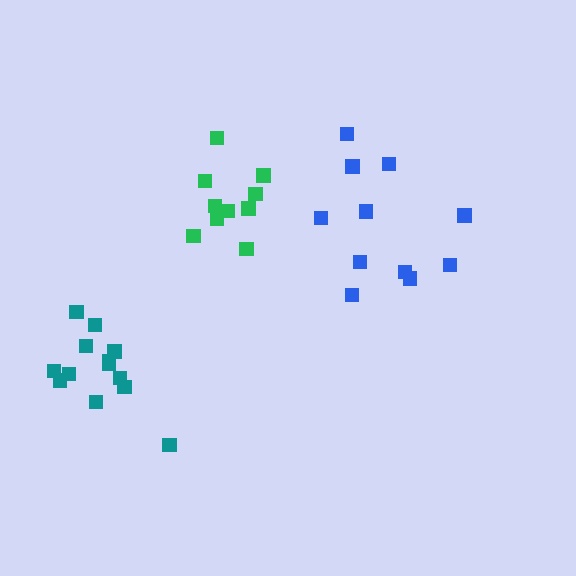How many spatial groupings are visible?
There are 3 spatial groupings.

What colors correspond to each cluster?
The clusters are colored: teal, green, blue.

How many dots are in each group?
Group 1: 13 dots, Group 2: 10 dots, Group 3: 11 dots (34 total).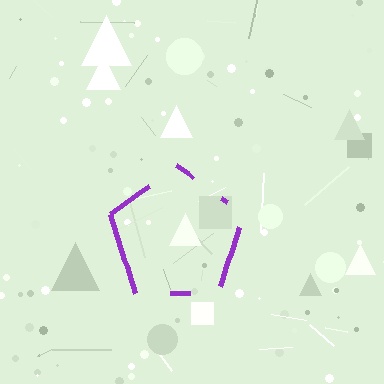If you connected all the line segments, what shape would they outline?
They would outline a pentagon.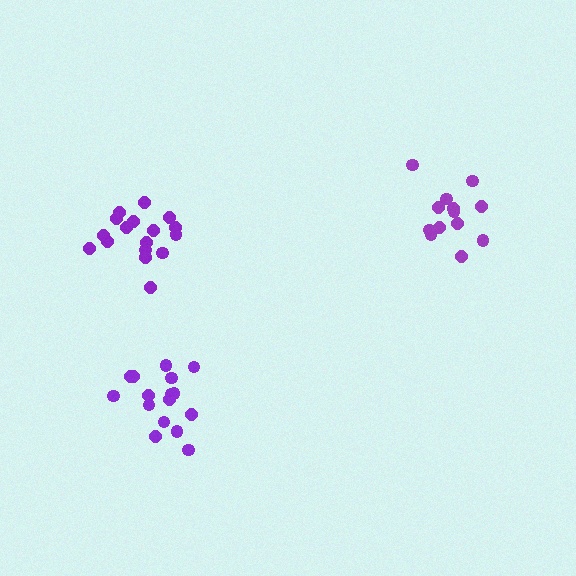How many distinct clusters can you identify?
There are 3 distinct clusters.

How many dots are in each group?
Group 1: 17 dots, Group 2: 16 dots, Group 3: 13 dots (46 total).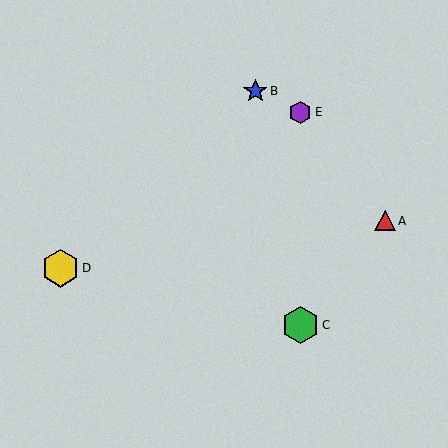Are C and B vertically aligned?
No, C is at x≈300 and B is at x≈255.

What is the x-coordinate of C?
Object C is at x≈300.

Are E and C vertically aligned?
Yes, both are at x≈300.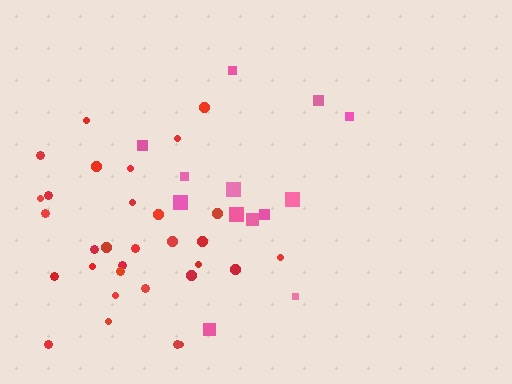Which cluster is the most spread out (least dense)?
Pink.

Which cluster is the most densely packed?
Red.